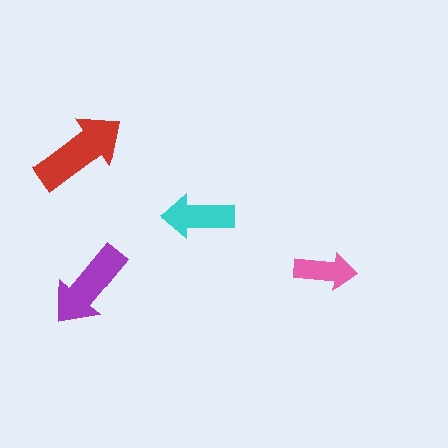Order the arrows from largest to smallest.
the red one, the purple one, the cyan one, the pink one.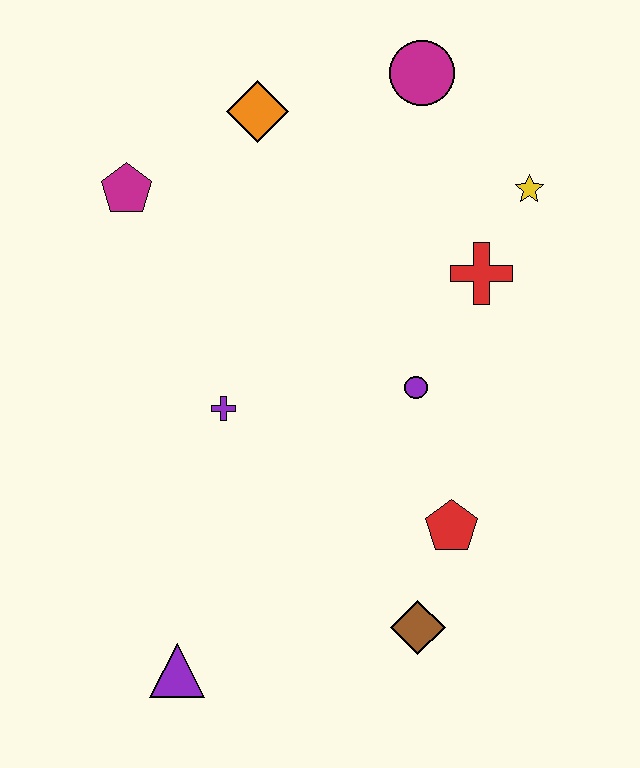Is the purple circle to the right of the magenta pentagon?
Yes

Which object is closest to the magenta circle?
The yellow star is closest to the magenta circle.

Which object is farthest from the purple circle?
The purple triangle is farthest from the purple circle.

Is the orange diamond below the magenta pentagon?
No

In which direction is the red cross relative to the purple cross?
The red cross is to the right of the purple cross.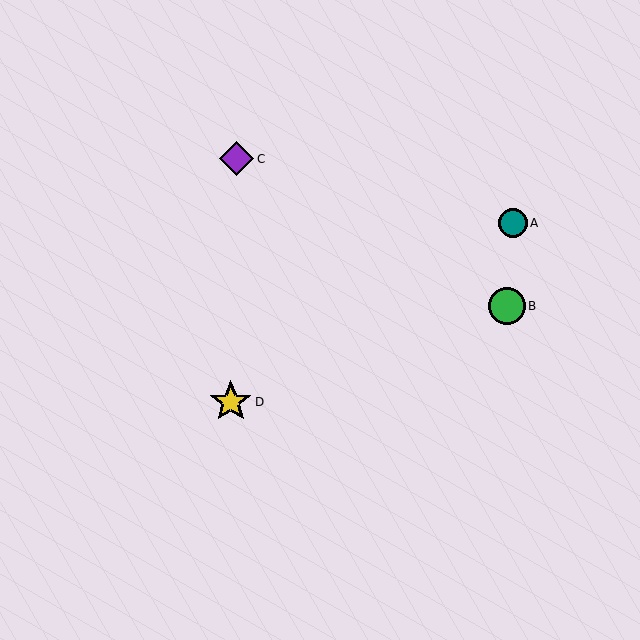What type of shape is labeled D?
Shape D is a yellow star.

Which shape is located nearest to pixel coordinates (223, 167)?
The purple diamond (labeled C) at (237, 159) is nearest to that location.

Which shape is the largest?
The yellow star (labeled D) is the largest.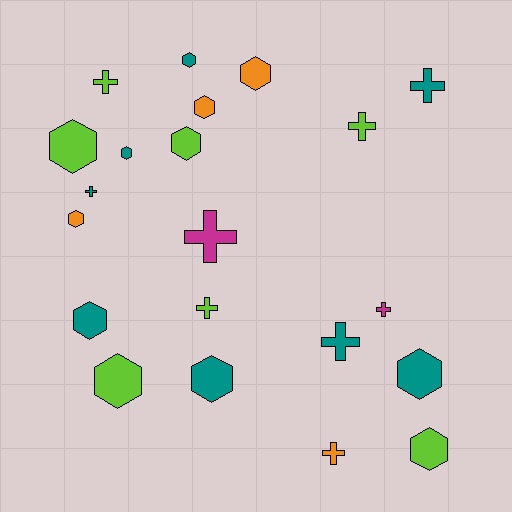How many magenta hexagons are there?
There are no magenta hexagons.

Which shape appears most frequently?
Hexagon, with 12 objects.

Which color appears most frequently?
Teal, with 8 objects.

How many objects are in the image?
There are 21 objects.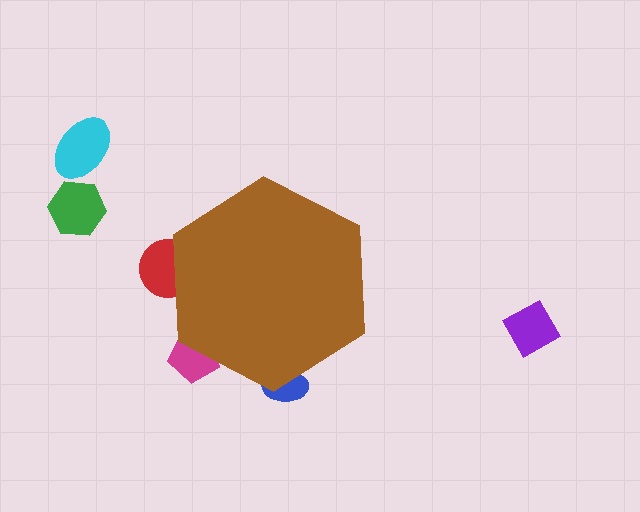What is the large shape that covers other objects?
A brown hexagon.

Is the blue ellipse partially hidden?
Yes, the blue ellipse is partially hidden behind the brown hexagon.